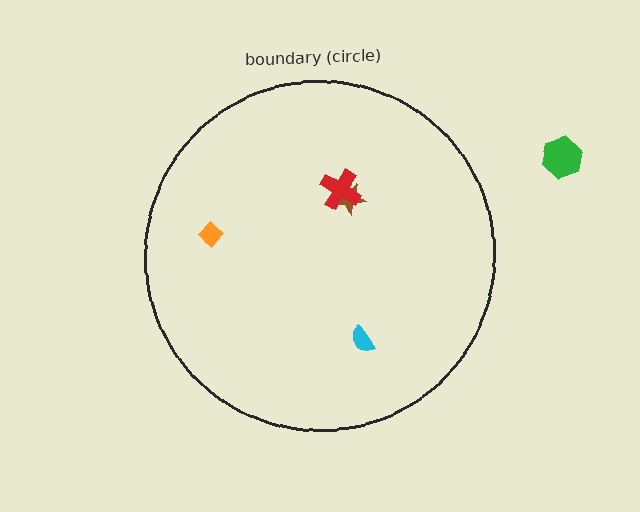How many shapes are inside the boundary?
4 inside, 1 outside.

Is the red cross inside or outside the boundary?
Inside.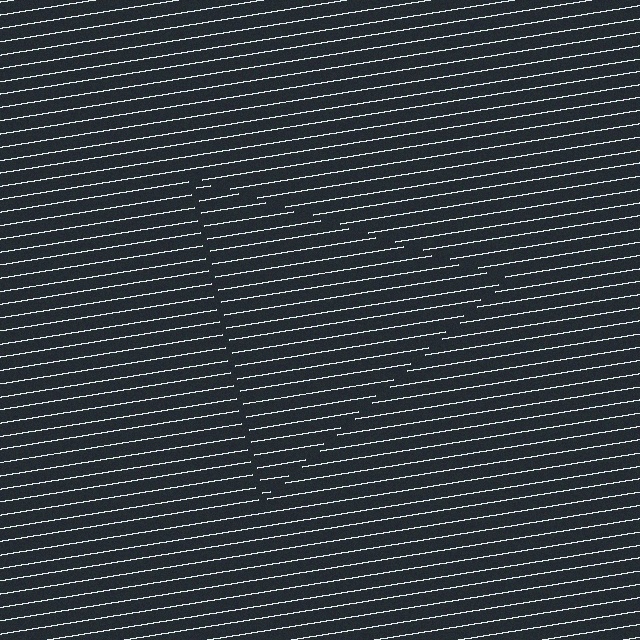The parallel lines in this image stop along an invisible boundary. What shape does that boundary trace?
An illusory triangle. The interior of the shape contains the same grating, shifted by half a period — the contour is defined by the phase discontinuity where line-ends from the inner and outer gratings abut.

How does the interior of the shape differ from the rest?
The interior of the shape contains the same grating, shifted by half a period — the contour is defined by the phase discontinuity where line-ends from the inner and outer gratings abut.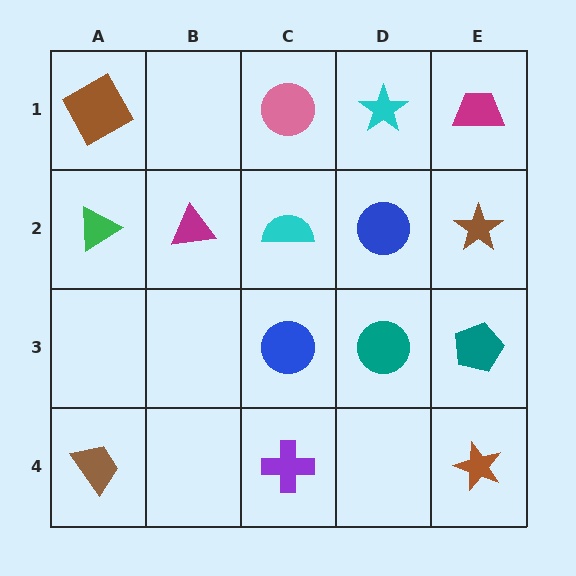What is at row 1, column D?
A cyan star.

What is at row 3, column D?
A teal circle.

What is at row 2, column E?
A brown star.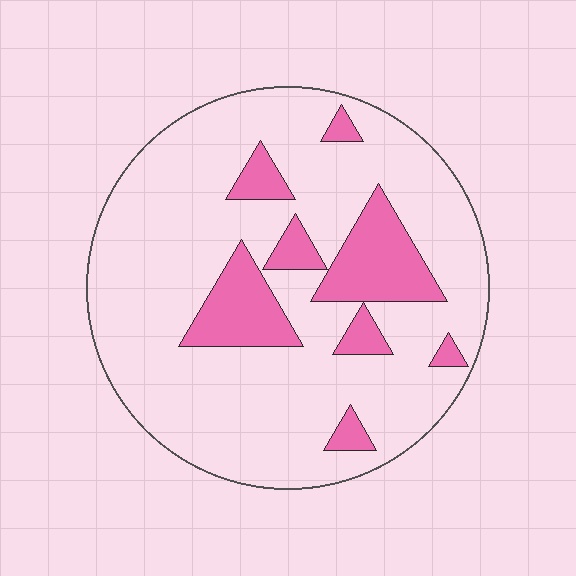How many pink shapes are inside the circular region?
8.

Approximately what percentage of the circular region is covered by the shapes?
Approximately 20%.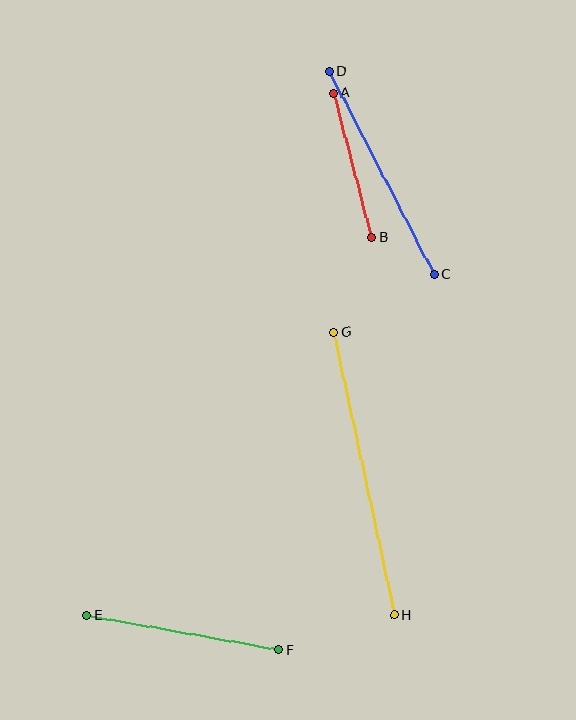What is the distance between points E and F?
The distance is approximately 195 pixels.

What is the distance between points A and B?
The distance is approximately 149 pixels.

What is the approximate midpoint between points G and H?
The midpoint is at approximately (364, 474) pixels.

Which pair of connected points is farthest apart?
Points G and H are farthest apart.